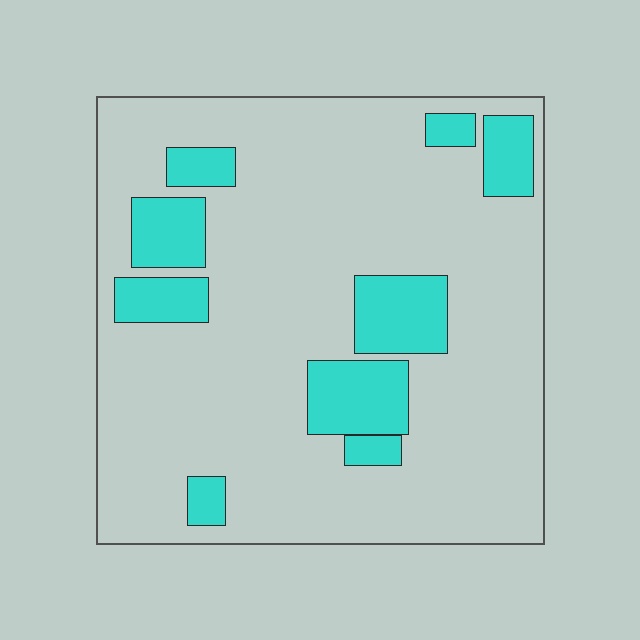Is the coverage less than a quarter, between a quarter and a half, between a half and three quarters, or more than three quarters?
Less than a quarter.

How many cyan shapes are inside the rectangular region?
9.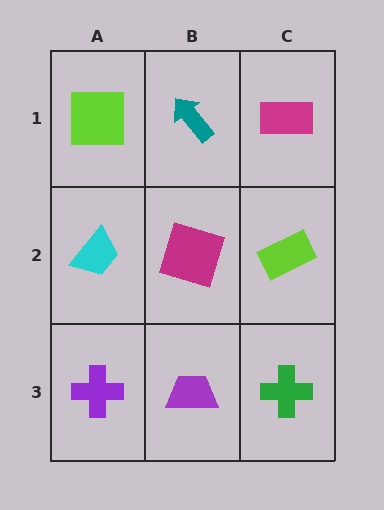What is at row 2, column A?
A cyan trapezoid.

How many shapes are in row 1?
3 shapes.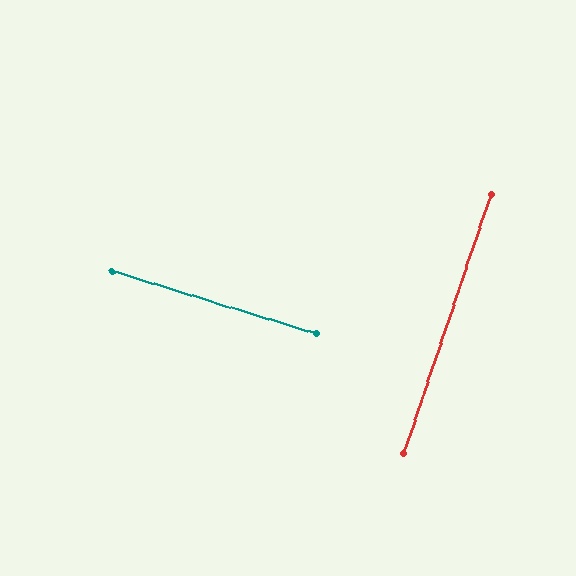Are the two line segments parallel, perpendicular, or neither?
Perpendicular — they meet at approximately 89°.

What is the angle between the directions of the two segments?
Approximately 89 degrees.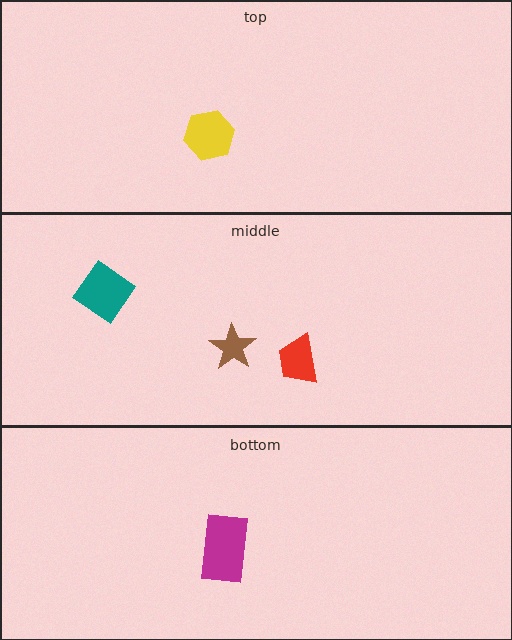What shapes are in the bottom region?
The magenta rectangle.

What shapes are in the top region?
The yellow hexagon.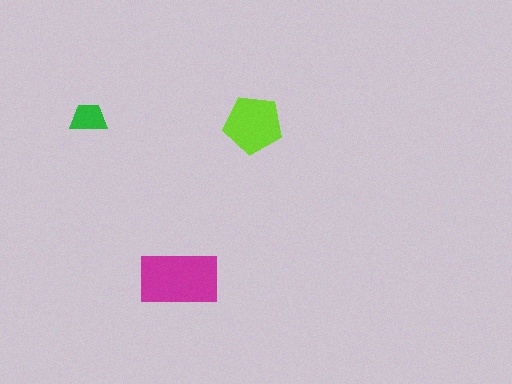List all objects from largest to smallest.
The magenta rectangle, the lime pentagon, the green trapezoid.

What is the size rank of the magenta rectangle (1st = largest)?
1st.